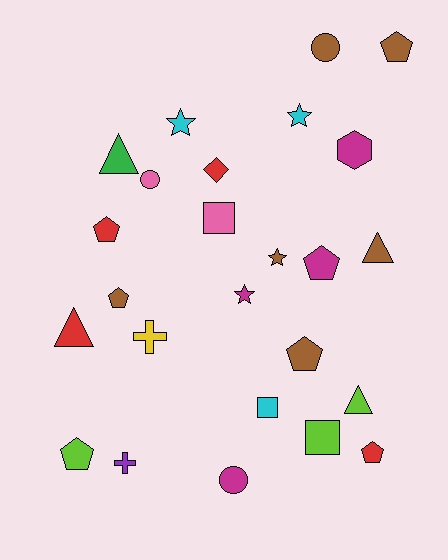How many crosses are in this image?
There are 2 crosses.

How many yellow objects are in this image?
There is 1 yellow object.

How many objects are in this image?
There are 25 objects.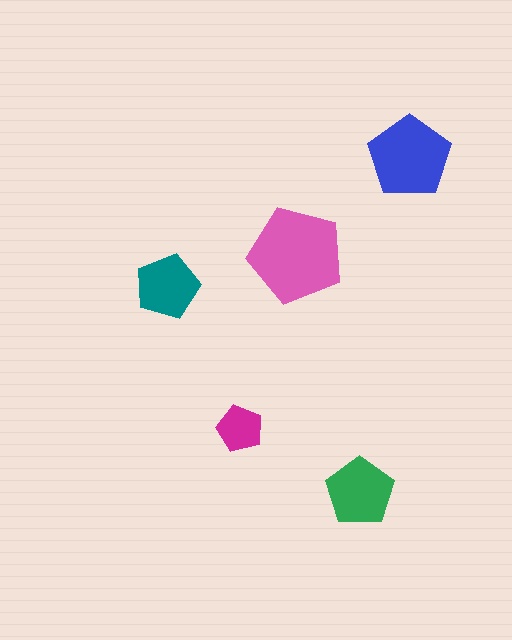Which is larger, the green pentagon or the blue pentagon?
The blue one.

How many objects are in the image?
There are 5 objects in the image.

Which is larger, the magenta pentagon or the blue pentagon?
The blue one.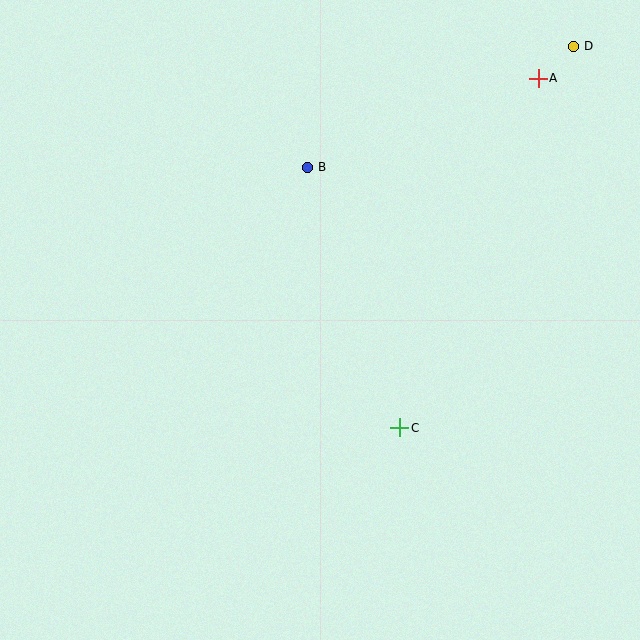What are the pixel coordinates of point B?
Point B is at (307, 167).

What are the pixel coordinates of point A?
Point A is at (538, 78).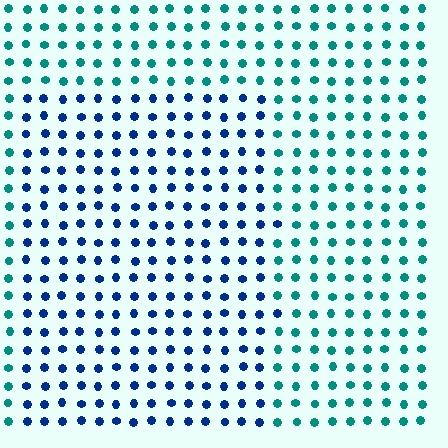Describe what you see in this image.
The image is filled with small teal elements in a uniform arrangement. A rectangle-shaped region is visible where the elements are tinted to a slightly different hue, forming a subtle color boundary.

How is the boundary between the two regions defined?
The boundary is defined purely by a slight shift in hue (about 47 degrees). Spacing, size, and orientation are identical on both sides.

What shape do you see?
I see a rectangle.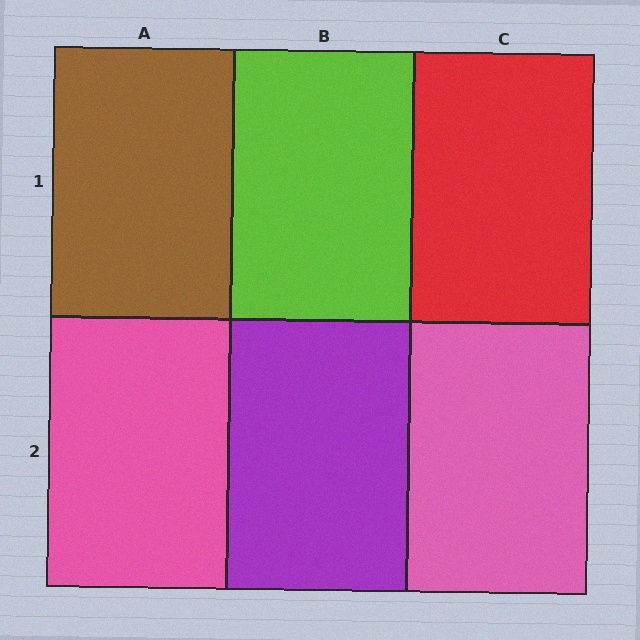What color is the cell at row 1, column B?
Lime.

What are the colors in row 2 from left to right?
Pink, purple, pink.